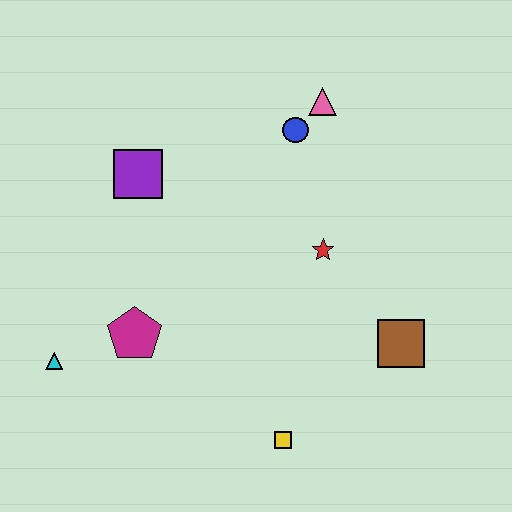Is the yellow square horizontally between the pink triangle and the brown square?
No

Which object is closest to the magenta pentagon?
The cyan triangle is closest to the magenta pentagon.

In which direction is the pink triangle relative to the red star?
The pink triangle is above the red star.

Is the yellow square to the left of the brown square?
Yes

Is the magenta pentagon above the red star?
No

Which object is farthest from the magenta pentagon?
The pink triangle is farthest from the magenta pentagon.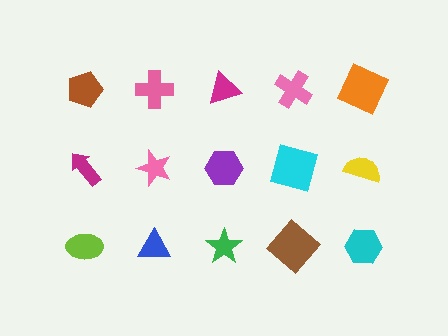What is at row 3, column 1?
A lime ellipse.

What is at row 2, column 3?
A purple hexagon.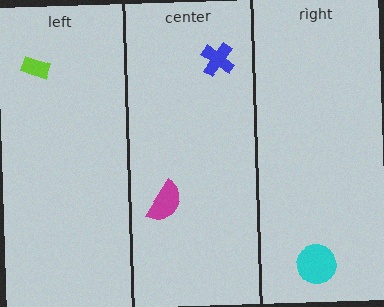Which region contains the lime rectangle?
The left region.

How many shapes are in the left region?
1.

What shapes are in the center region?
The magenta semicircle, the blue cross.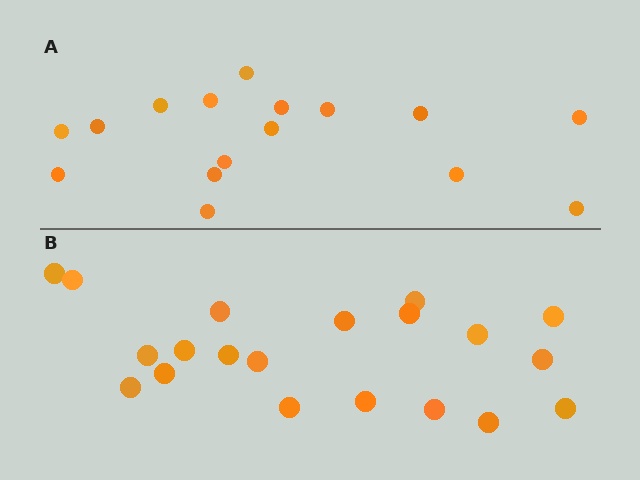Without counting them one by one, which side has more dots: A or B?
Region B (the bottom region) has more dots.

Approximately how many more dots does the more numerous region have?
Region B has about 4 more dots than region A.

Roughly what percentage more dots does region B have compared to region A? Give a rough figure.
About 25% more.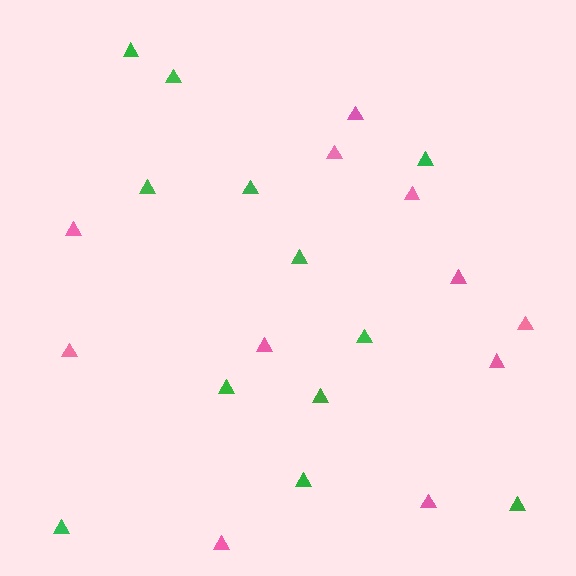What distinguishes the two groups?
There are 2 groups: one group of pink triangles (11) and one group of green triangles (12).